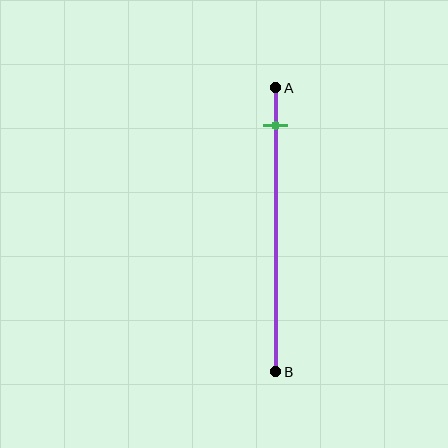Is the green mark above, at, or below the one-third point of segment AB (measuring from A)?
The green mark is above the one-third point of segment AB.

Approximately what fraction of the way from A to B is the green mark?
The green mark is approximately 15% of the way from A to B.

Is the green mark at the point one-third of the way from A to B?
No, the mark is at about 15% from A, not at the 33% one-third point.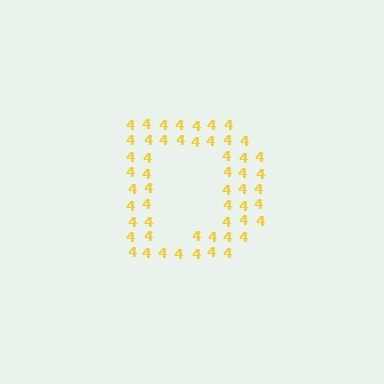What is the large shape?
The large shape is the letter D.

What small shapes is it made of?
It is made of small digit 4's.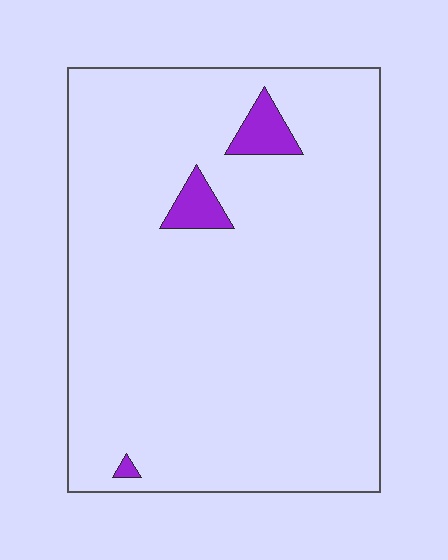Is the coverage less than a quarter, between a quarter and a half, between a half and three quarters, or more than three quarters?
Less than a quarter.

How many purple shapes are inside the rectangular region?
3.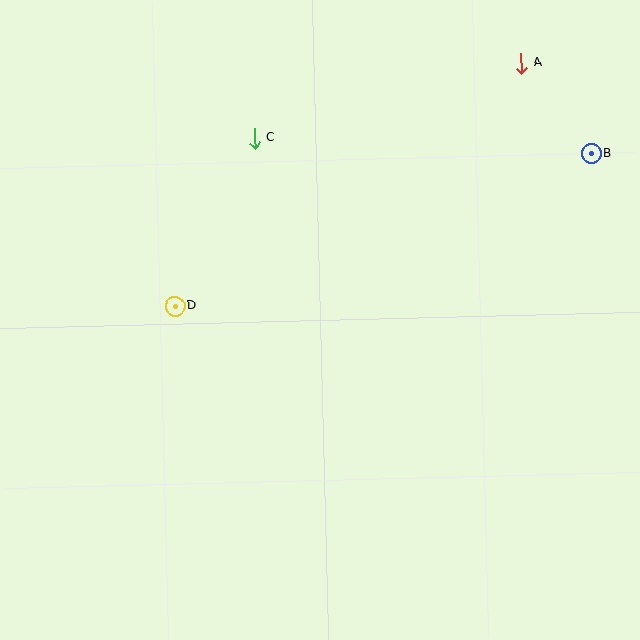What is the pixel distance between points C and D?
The distance between C and D is 186 pixels.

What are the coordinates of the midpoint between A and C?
The midpoint between A and C is at (388, 101).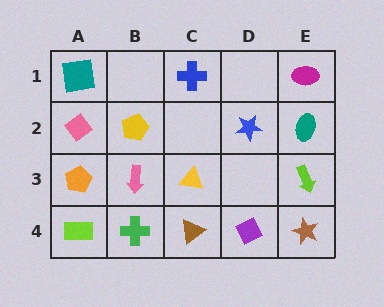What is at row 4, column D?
A purple diamond.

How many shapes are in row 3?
4 shapes.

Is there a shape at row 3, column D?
No, that cell is empty.